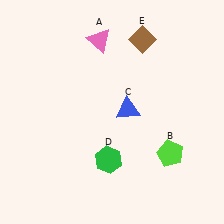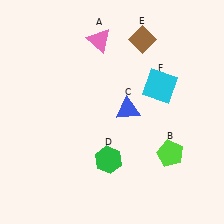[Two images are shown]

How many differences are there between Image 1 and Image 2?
There is 1 difference between the two images.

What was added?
A cyan square (F) was added in Image 2.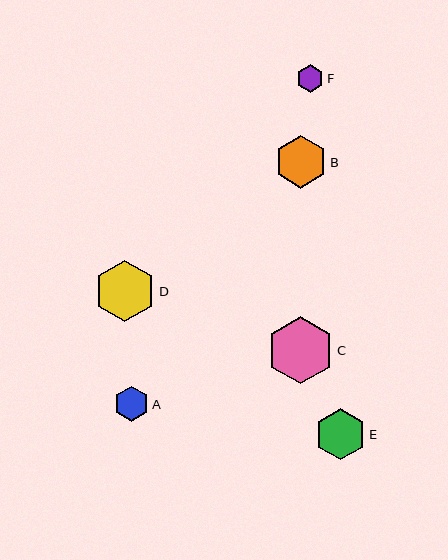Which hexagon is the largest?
Hexagon C is the largest with a size of approximately 67 pixels.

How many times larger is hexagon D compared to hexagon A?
Hexagon D is approximately 1.8 times the size of hexagon A.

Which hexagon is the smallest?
Hexagon F is the smallest with a size of approximately 27 pixels.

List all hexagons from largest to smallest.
From largest to smallest: C, D, B, E, A, F.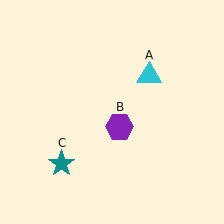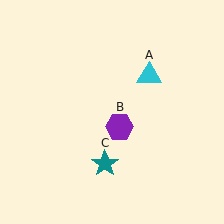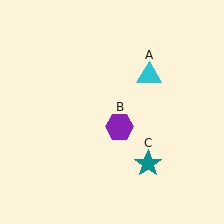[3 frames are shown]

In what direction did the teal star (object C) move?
The teal star (object C) moved right.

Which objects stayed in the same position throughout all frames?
Cyan triangle (object A) and purple hexagon (object B) remained stationary.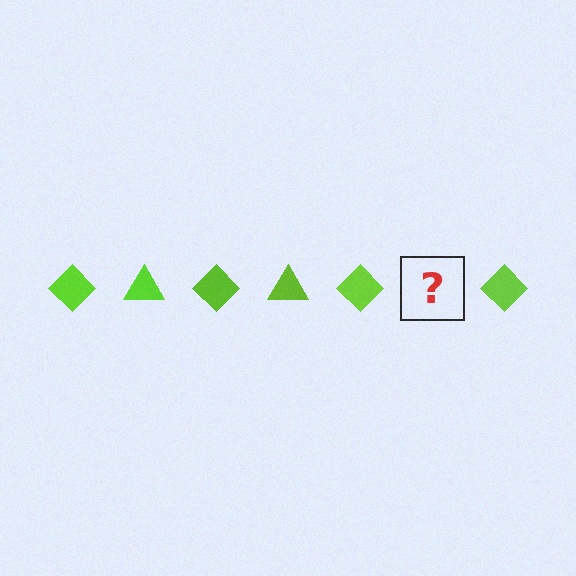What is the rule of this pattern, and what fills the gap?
The rule is that the pattern cycles through diamond, triangle shapes in lime. The gap should be filled with a lime triangle.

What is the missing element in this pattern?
The missing element is a lime triangle.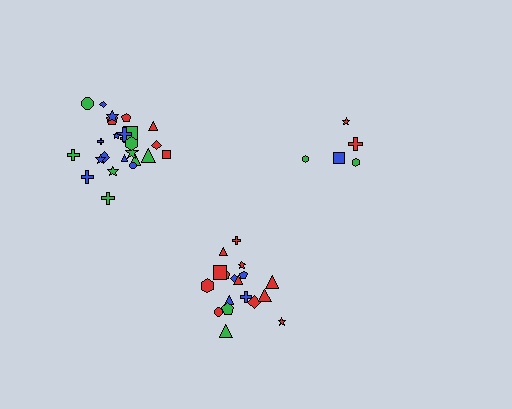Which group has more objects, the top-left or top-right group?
The top-left group.